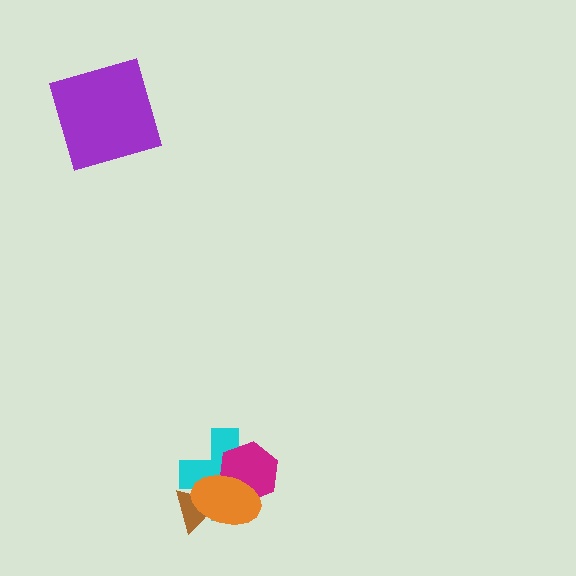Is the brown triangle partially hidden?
Yes, it is partially covered by another shape.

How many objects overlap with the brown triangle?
2 objects overlap with the brown triangle.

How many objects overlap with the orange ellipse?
3 objects overlap with the orange ellipse.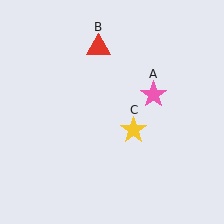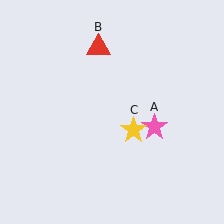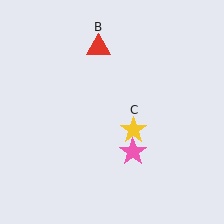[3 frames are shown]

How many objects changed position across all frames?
1 object changed position: pink star (object A).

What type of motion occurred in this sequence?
The pink star (object A) rotated clockwise around the center of the scene.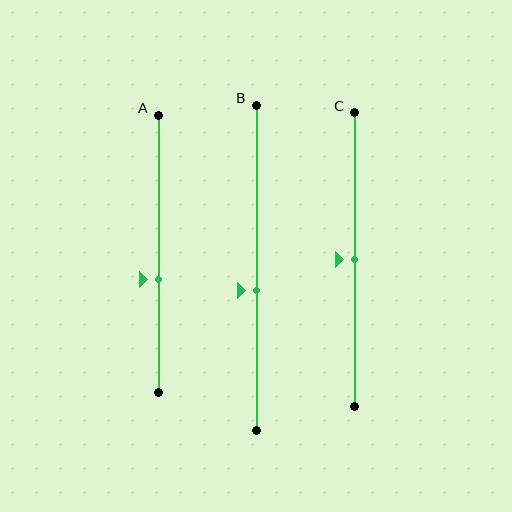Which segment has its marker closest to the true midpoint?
Segment C has its marker closest to the true midpoint.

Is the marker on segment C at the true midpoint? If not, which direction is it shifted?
Yes, the marker on segment C is at the true midpoint.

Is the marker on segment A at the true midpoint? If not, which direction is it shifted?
No, the marker on segment A is shifted downward by about 9% of the segment length.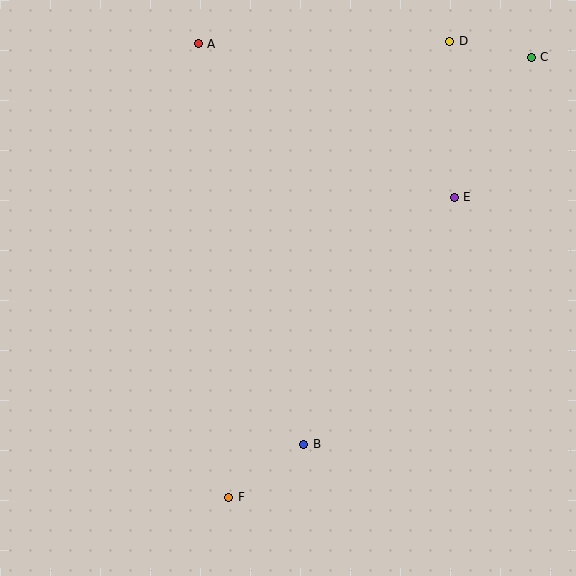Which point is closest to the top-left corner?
Point A is closest to the top-left corner.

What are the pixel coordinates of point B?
Point B is at (304, 444).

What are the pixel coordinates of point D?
Point D is at (450, 41).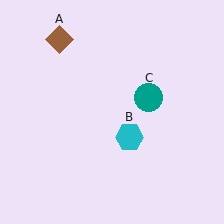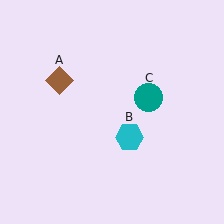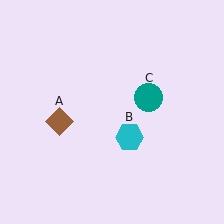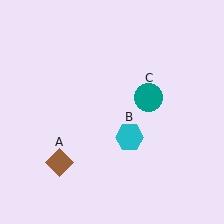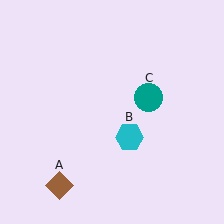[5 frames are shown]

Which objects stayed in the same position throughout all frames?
Cyan hexagon (object B) and teal circle (object C) remained stationary.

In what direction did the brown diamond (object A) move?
The brown diamond (object A) moved down.